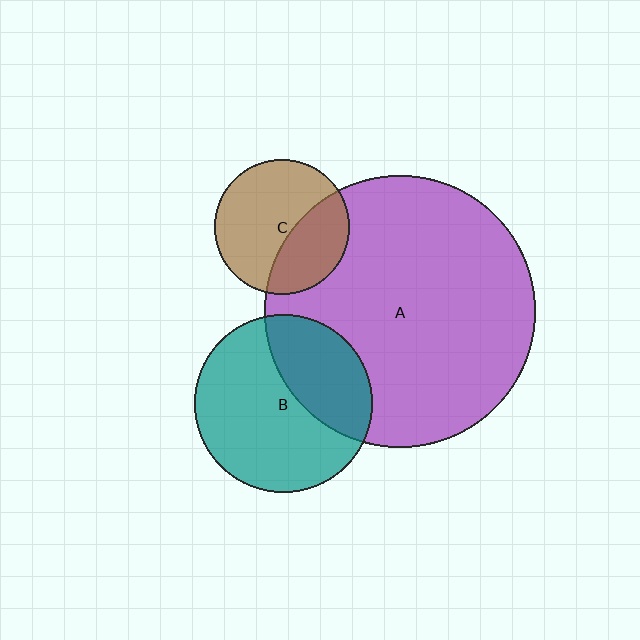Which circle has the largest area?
Circle A (purple).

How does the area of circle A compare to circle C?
Approximately 4.0 times.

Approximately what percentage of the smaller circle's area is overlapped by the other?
Approximately 35%.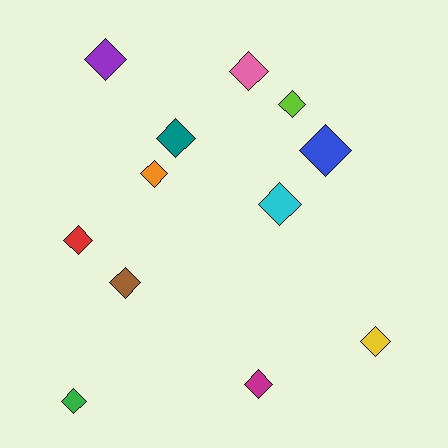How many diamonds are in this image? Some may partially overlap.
There are 12 diamonds.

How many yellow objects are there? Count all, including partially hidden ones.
There is 1 yellow object.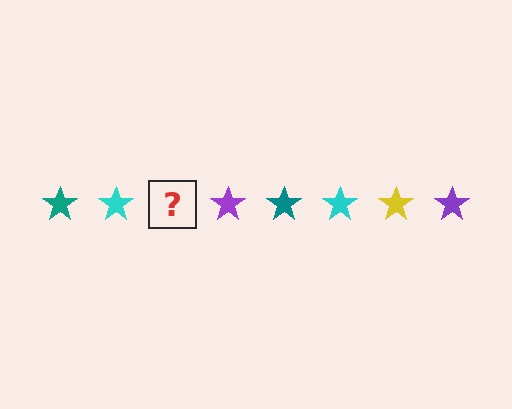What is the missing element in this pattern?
The missing element is a yellow star.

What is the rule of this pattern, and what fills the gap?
The rule is that the pattern cycles through teal, cyan, yellow, purple stars. The gap should be filled with a yellow star.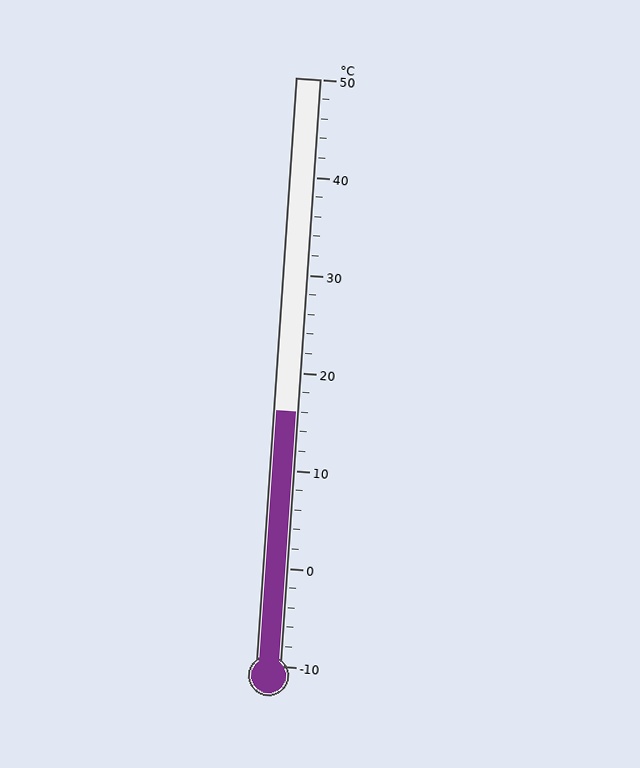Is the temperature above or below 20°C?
The temperature is below 20°C.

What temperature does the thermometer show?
The thermometer shows approximately 16°C.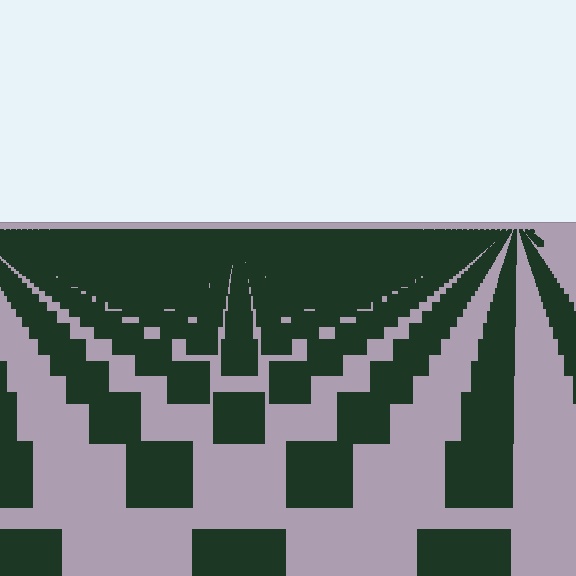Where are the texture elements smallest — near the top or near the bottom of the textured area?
Near the top.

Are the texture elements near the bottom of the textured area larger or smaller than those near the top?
Larger. Near the bottom, elements are closer to the viewer and appear at a bigger on-screen size.